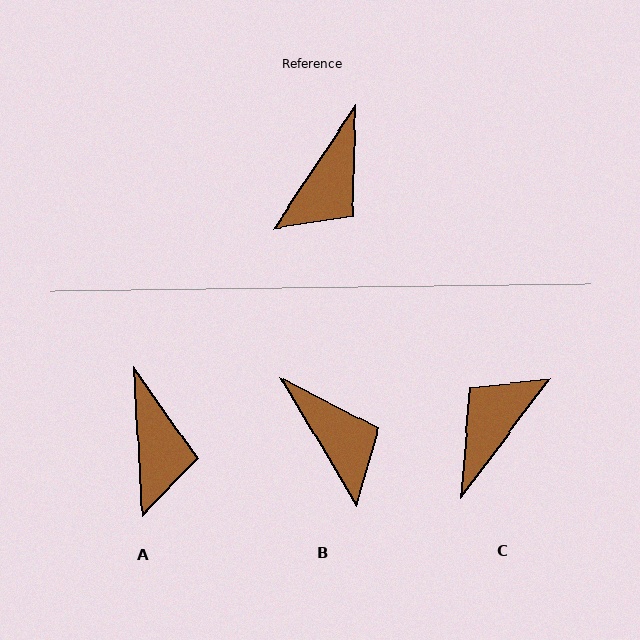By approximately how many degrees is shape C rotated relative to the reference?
Approximately 177 degrees counter-clockwise.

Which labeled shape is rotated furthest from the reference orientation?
C, about 177 degrees away.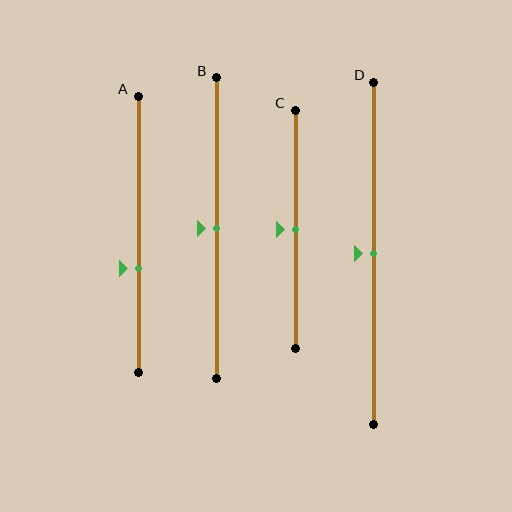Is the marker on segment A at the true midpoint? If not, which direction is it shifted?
No, the marker on segment A is shifted downward by about 12% of the segment length.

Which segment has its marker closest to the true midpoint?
Segment B has its marker closest to the true midpoint.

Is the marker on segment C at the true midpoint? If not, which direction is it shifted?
Yes, the marker on segment C is at the true midpoint.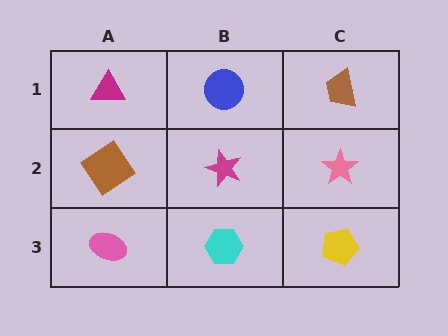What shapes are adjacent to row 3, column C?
A pink star (row 2, column C), a cyan hexagon (row 3, column B).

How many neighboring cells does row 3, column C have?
2.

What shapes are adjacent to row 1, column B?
A magenta star (row 2, column B), a magenta triangle (row 1, column A), a brown trapezoid (row 1, column C).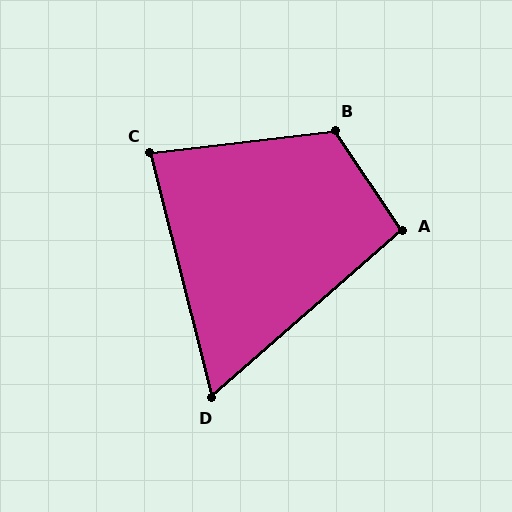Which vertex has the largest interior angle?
B, at approximately 117 degrees.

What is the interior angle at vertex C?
Approximately 83 degrees (acute).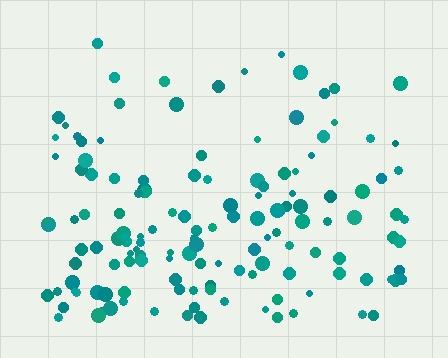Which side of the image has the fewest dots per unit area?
The top.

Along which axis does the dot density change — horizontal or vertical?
Vertical.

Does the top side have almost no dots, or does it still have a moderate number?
Still a moderate number, just noticeably fewer than the bottom.